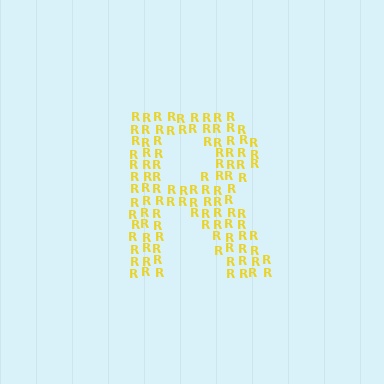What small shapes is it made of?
It is made of small letter R's.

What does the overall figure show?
The overall figure shows the letter R.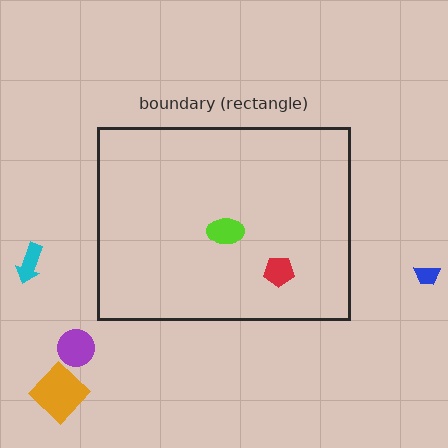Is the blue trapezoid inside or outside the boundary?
Outside.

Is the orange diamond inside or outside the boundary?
Outside.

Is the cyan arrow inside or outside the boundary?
Outside.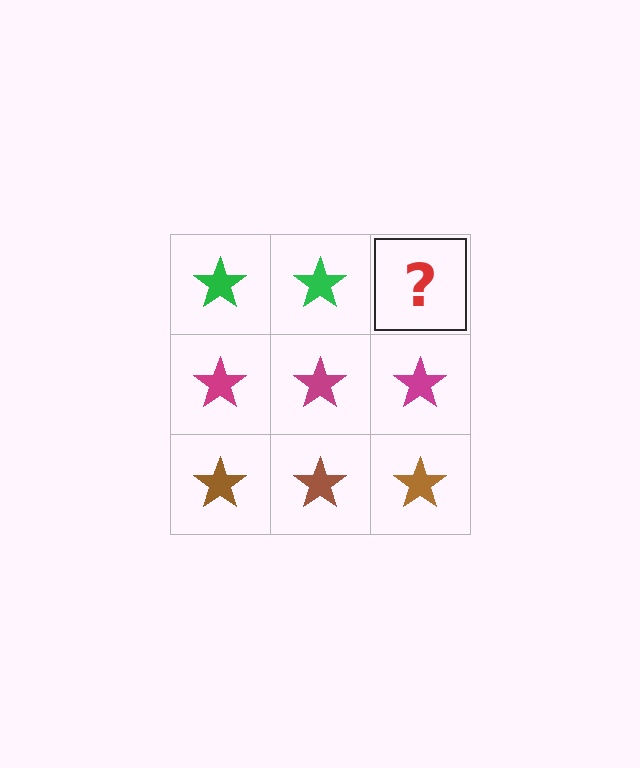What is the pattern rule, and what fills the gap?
The rule is that each row has a consistent color. The gap should be filled with a green star.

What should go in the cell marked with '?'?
The missing cell should contain a green star.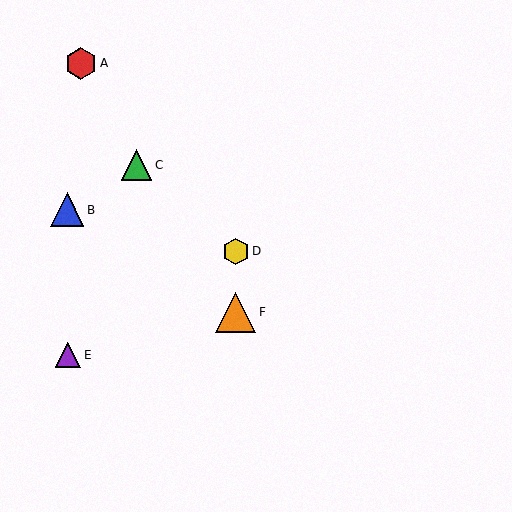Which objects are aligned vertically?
Objects D, F are aligned vertically.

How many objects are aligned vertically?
2 objects (D, F) are aligned vertically.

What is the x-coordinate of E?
Object E is at x≈68.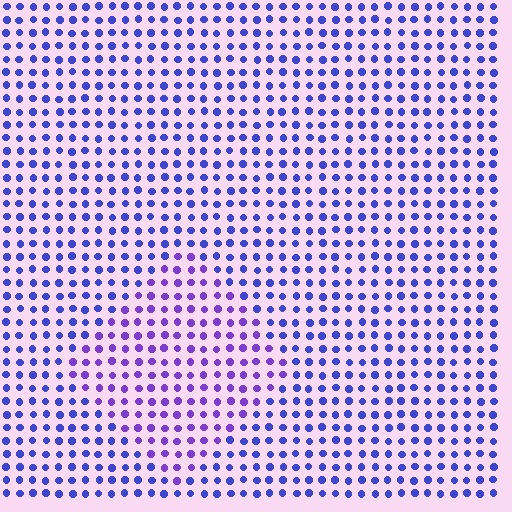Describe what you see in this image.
The image is filled with small blue elements in a uniform arrangement. A diamond-shaped region is visible where the elements are tinted to a slightly different hue, forming a subtle color boundary.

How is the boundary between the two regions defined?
The boundary is defined purely by a slight shift in hue (about 30 degrees). Spacing, size, and orientation are identical on both sides.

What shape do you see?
I see a diamond.